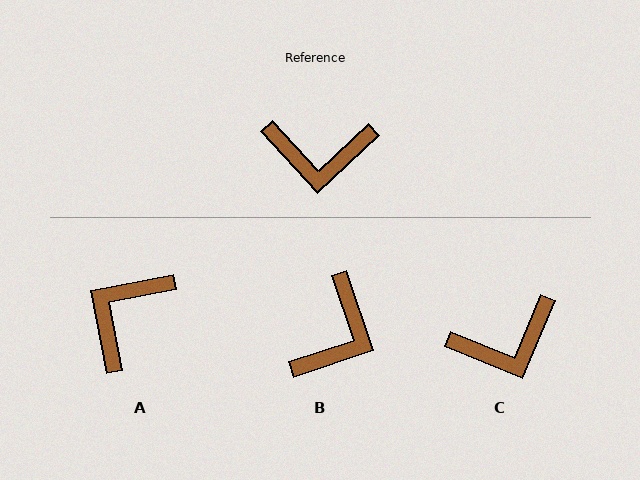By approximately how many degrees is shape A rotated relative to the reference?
Approximately 122 degrees clockwise.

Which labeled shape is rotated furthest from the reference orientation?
A, about 122 degrees away.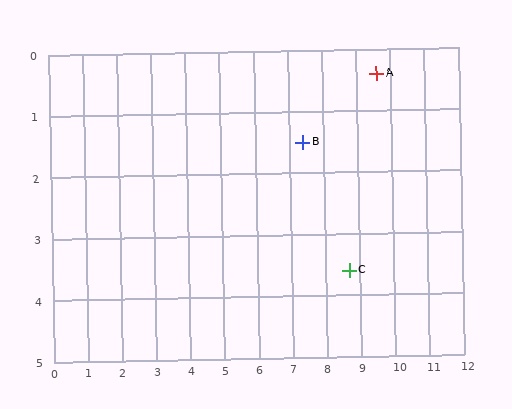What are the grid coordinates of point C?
Point C is at approximately (8.7, 3.6).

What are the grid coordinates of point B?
Point B is at approximately (7.4, 1.5).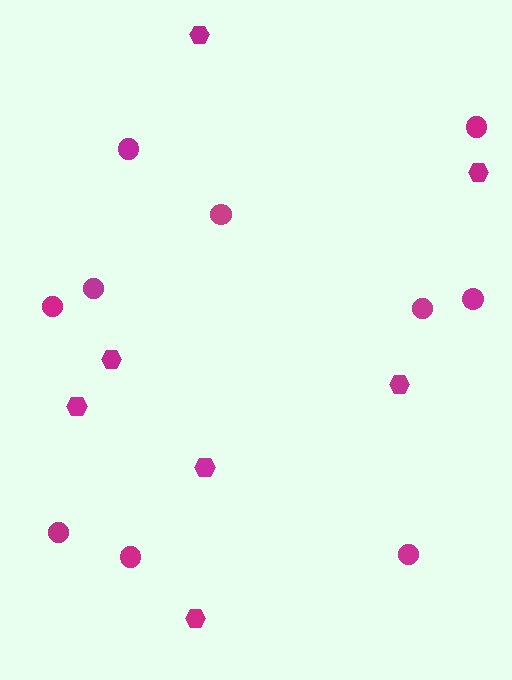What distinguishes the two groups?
There are 2 groups: one group of circles (10) and one group of hexagons (7).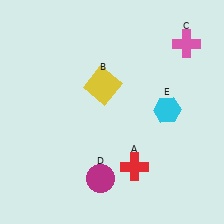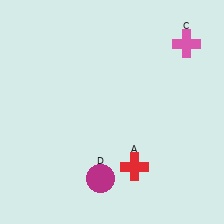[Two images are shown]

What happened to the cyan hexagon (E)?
The cyan hexagon (E) was removed in Image 2. It was in the top-right area of Image 1.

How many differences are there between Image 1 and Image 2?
There are 2 differences between the two images.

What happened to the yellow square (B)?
The yellow square (B) was removed in Image 2. It was in the top-left area of Image 1.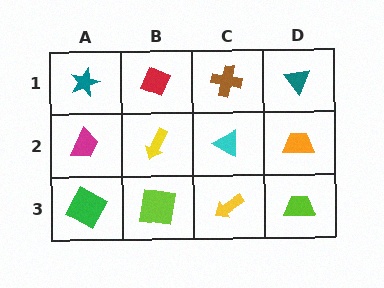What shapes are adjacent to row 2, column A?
A teal star (row 1, column A), a green square (row 3, column A), a yellow arrow (row 2, column B).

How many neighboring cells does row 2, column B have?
4.